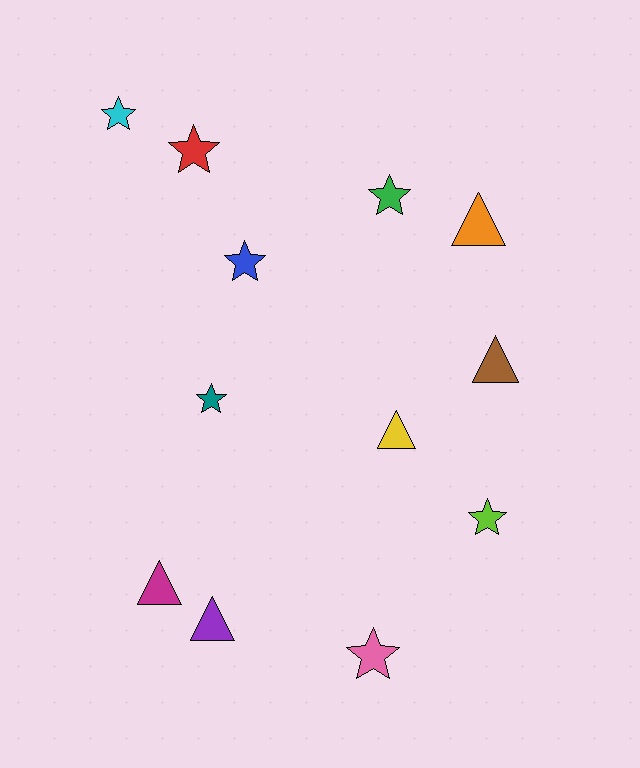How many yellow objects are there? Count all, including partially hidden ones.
There is 1 yellow object.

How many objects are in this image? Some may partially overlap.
There are 12 objects.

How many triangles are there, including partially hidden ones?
There are 5 triangles.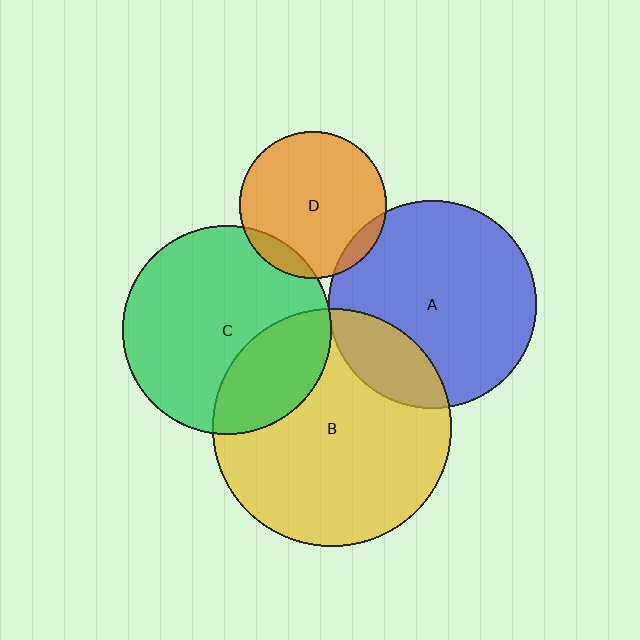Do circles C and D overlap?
Yes.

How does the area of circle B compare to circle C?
Approximately 1.3 times.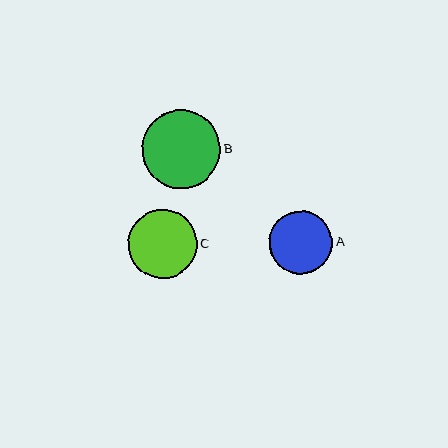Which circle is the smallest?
Circle A is the smallest with a size of approximately 63 pixels.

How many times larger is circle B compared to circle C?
Circle B is approximately 1.1 times the size of circle C.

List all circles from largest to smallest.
From largest to smallest: B, C, A.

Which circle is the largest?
Circle B is the largest with a size of approximately 79 pixels.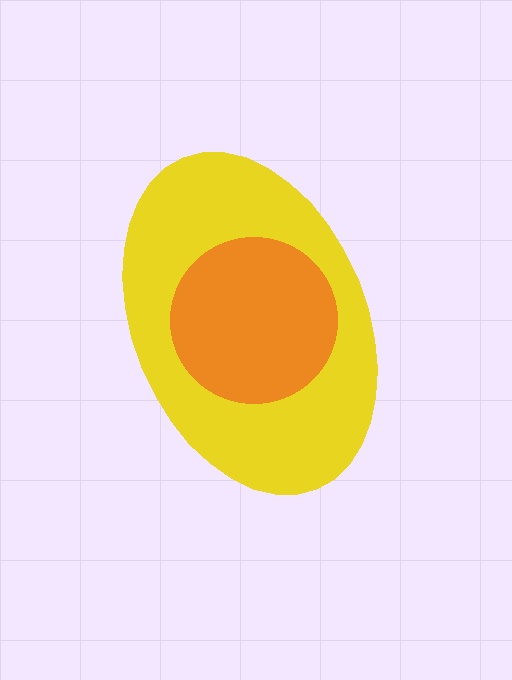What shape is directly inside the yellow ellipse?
The orange circle.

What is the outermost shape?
The yellow ellipse.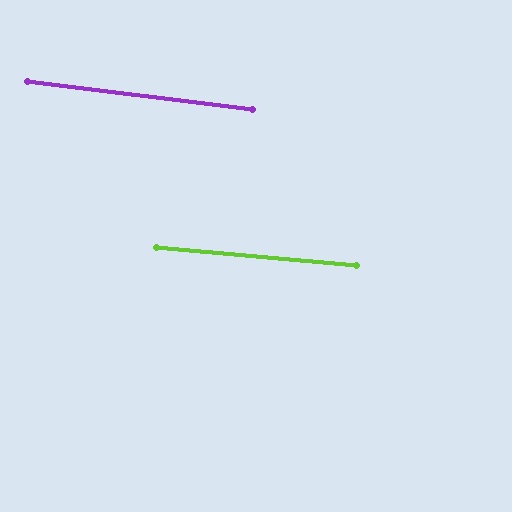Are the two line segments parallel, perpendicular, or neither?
Parallel — their directions differ by only 1.9°.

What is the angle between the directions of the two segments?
Approximately 2 degrees.